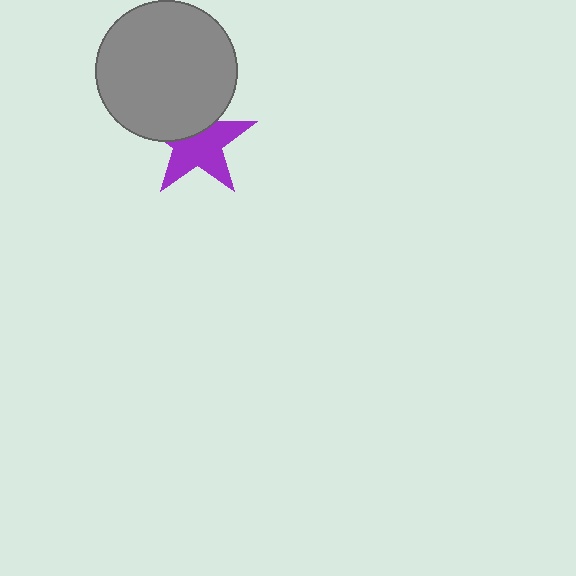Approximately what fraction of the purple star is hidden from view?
Roughly 37% of the purple star is hidden behind the gray circle.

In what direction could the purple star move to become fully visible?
The purple star could move down. That would shift it out from behind the gray circle entirely.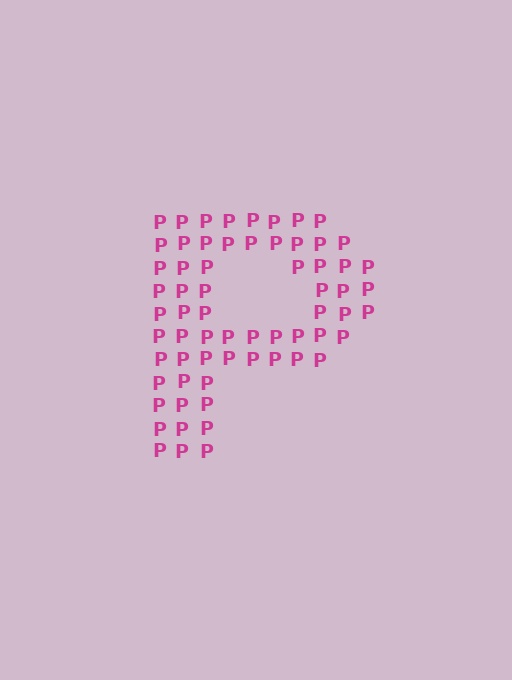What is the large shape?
The large shape is the letter P.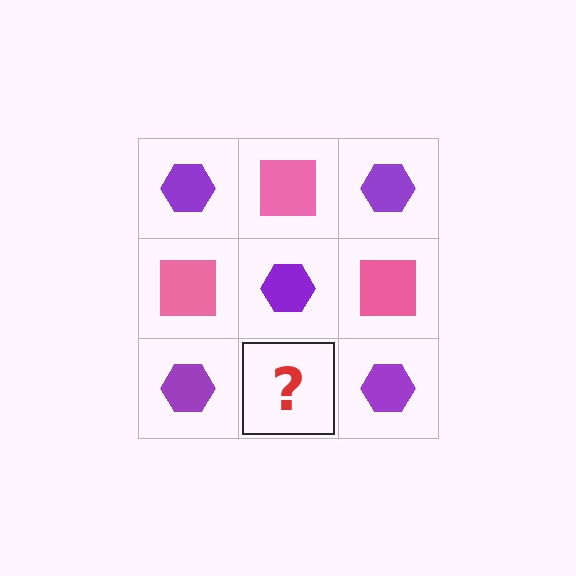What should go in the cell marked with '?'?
The missing cell should contain a pink square.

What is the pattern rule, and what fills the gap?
The rule is that it alternates purple hexagon and pink square in a checkerboard pattern. The gap should be filled with a pink square.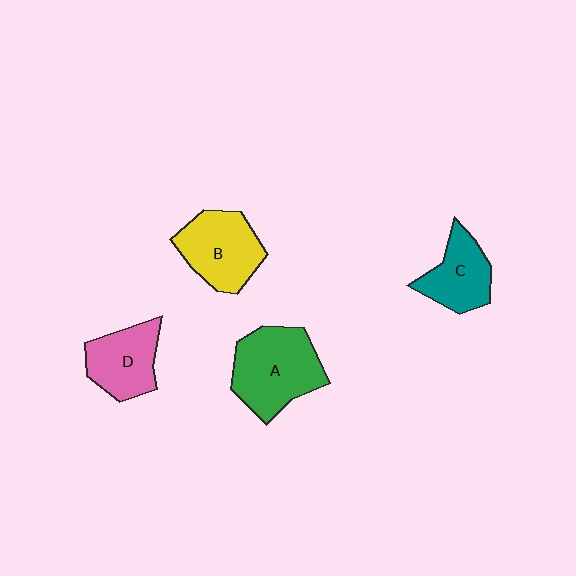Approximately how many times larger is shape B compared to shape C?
Approximately 1.3 times.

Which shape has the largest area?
Shape A (green).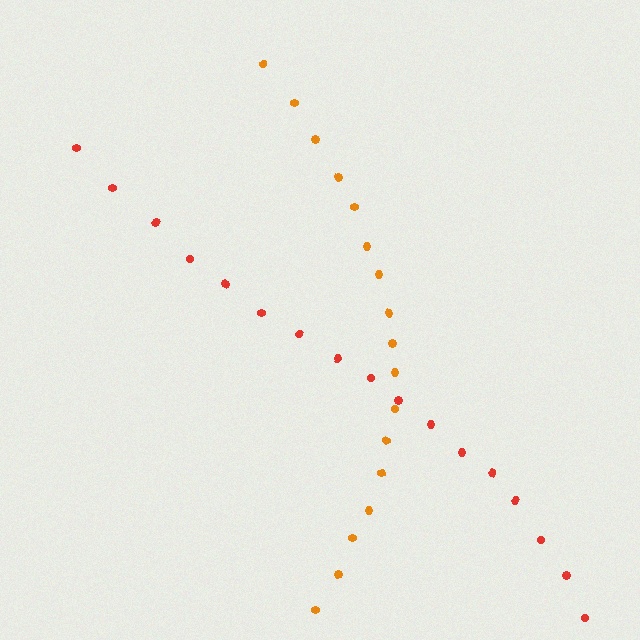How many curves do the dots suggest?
There are 2 distinct paths.